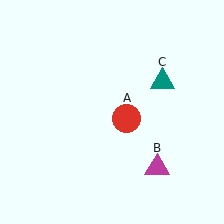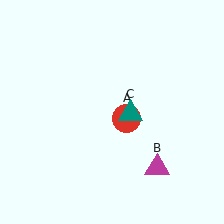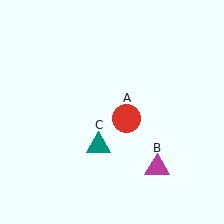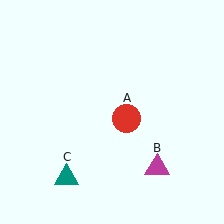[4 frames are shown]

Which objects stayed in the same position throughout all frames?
Red circle (object A) and magenta triangle (object B) remained stationary.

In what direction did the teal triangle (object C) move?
The teal triangle (object C) moved down and to the left.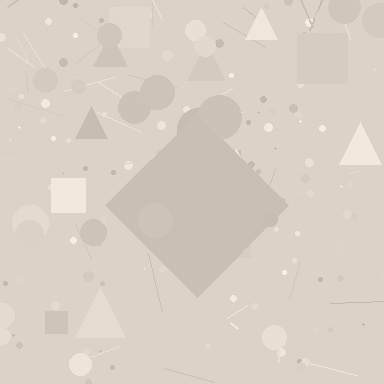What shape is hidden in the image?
A diamond is hidden in the image.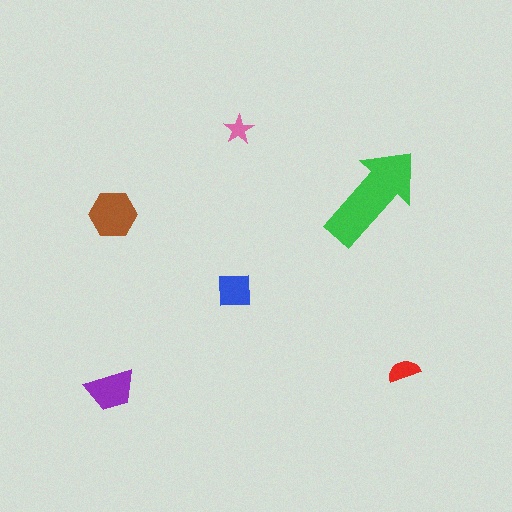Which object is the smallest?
The pink star.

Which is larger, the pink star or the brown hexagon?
The brown hexagon.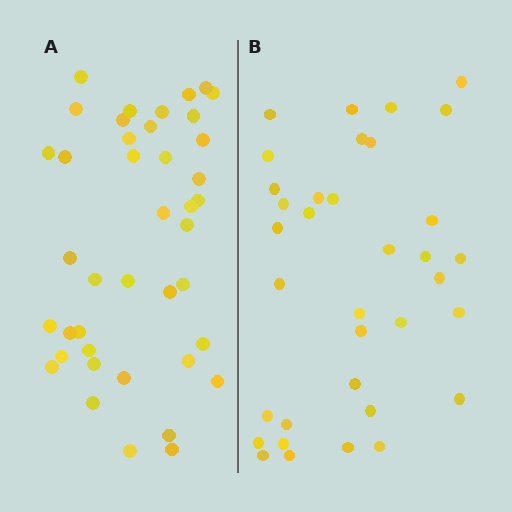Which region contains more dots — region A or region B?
Region A (the left region) has more dots.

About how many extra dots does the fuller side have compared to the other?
Region A has about 6 more dots than region B.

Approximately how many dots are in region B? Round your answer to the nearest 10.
About 40 dots. (The exact count is 35, which rounds to 40.)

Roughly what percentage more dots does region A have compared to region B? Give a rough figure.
About 15% more.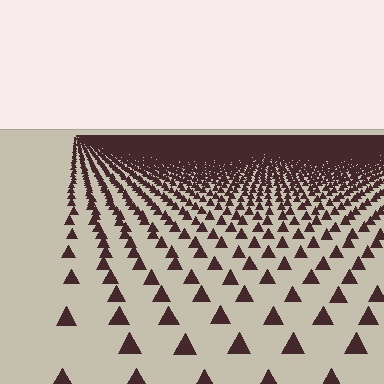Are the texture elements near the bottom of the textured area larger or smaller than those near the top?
Larger. Near the bottom, elements are closer to the viewer and appear at a bigger on-screen size.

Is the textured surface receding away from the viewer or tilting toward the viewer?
The surface is receding away from the viewer. Texture elements get smaller and denser toward the top.